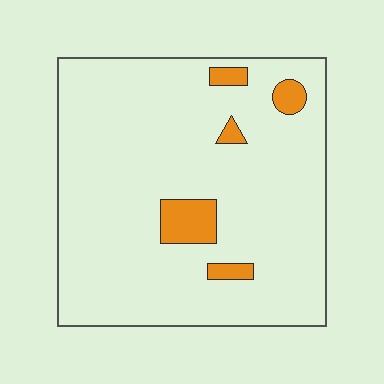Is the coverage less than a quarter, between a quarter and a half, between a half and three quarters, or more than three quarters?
Less than a quarter.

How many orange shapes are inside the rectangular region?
5.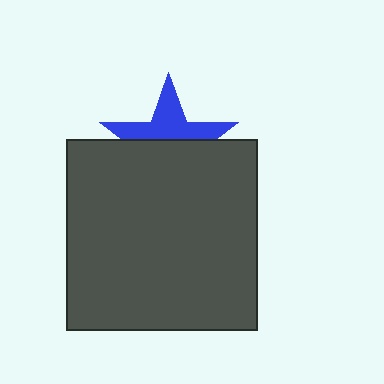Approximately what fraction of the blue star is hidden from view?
Roughly 53% of the blue star is hidden behind the dark gray square.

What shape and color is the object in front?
The object in front is a dark gray square.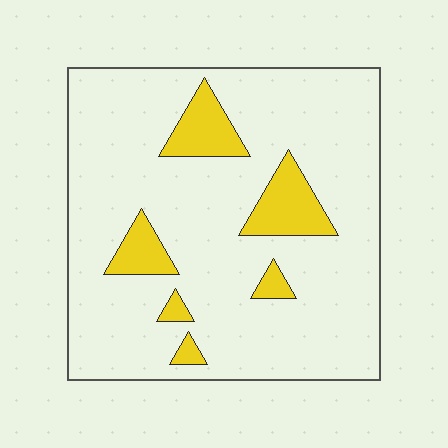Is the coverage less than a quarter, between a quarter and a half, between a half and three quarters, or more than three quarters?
Less than a quarter.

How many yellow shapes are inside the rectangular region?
6.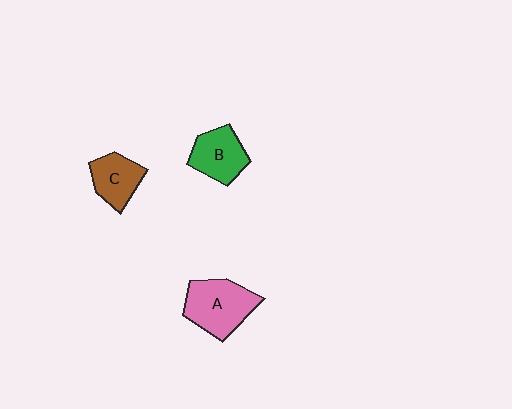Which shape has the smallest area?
Shape C (brown).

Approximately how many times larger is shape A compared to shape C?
Approximately 1.5 times.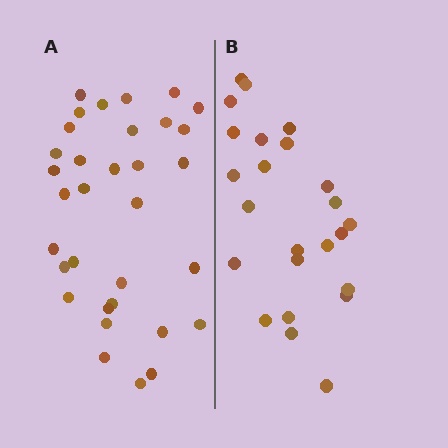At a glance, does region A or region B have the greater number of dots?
Region A (the left region) has more dots.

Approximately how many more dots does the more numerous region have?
Region A has roughly 8 or so more dots than region B.